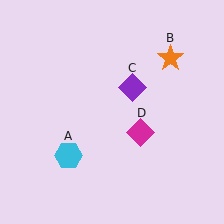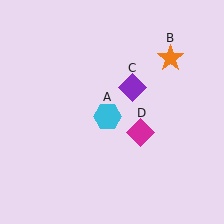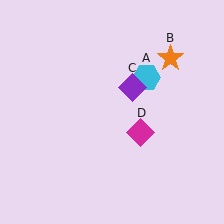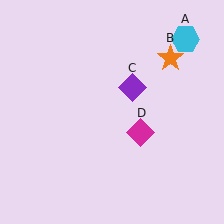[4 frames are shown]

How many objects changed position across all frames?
1 object changed position: cyan hexagon (object A).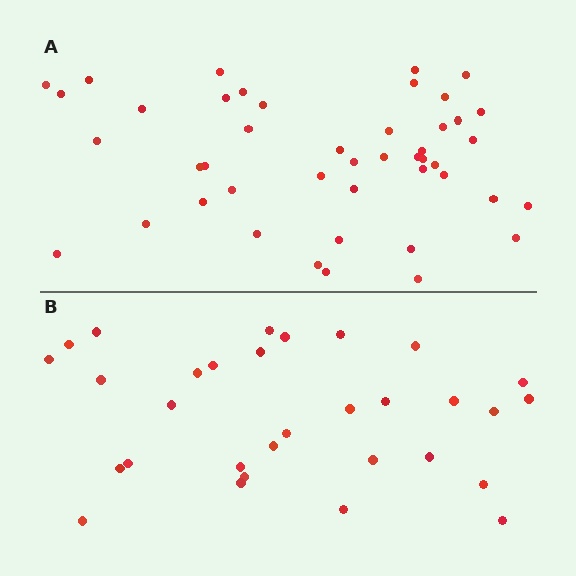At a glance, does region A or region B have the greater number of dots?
Region A (the top region) has more dots.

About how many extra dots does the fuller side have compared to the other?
Region A has approximately 15 more dots than region B.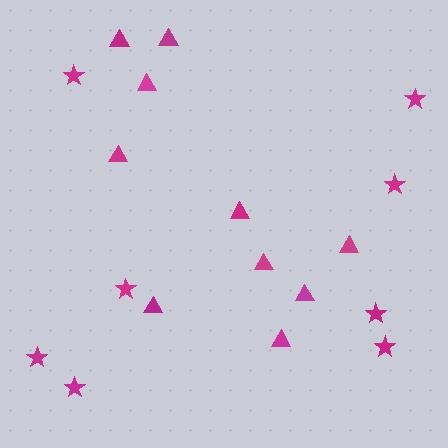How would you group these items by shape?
There are 2 groups: one group of triangles (10) and one group of stars (8).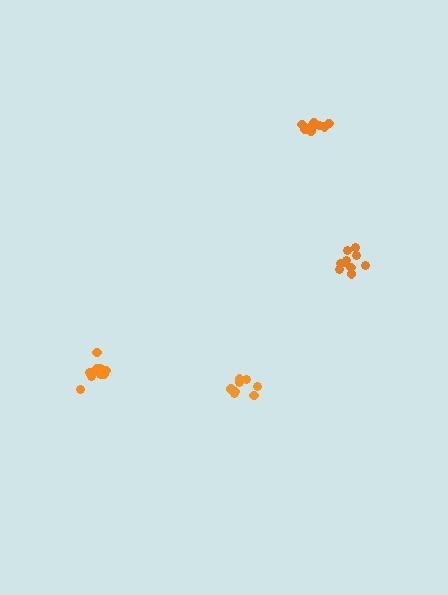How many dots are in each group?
Group 1: 11 dots, Group 2: 8 dots, Group 3: 10 dots, Group 4: 9 dots (38 total).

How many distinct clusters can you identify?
There are 4 distinct clusters.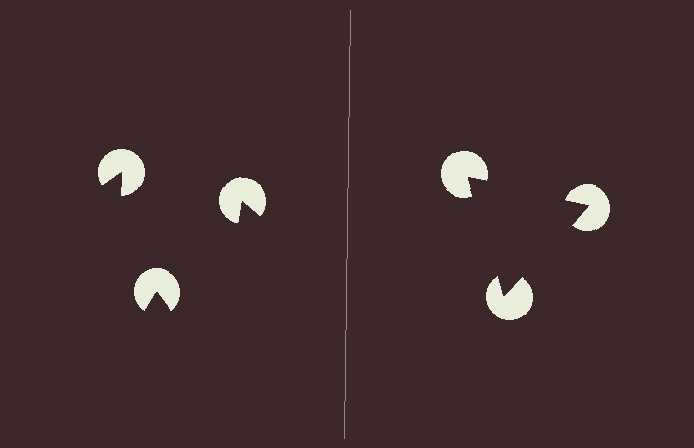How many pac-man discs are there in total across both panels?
6 — 3 on each side.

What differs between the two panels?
The pac-man discs are positioned identically on both sides; only the wedge orientations differ. On the right they align to a triangle; on the left they are misaligned.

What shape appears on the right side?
An illusory triangle.